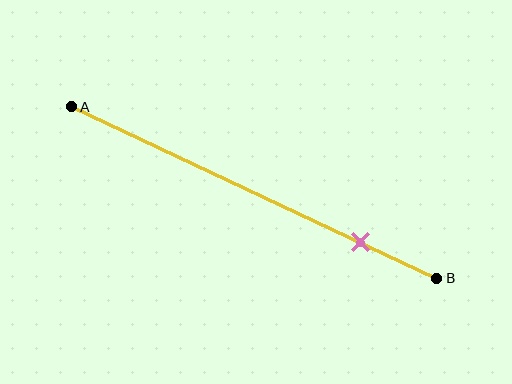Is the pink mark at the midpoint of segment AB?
No, the mark is at about 80% from A, not at the 50% midpoint.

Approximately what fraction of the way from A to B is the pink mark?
The pink mark is approximately 80% of the way from A to B.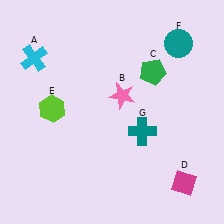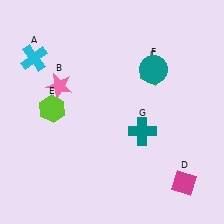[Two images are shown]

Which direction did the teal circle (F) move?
The teal circle (F) moved down.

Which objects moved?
The objects that moved are: the pink star (B), the teal circle (F).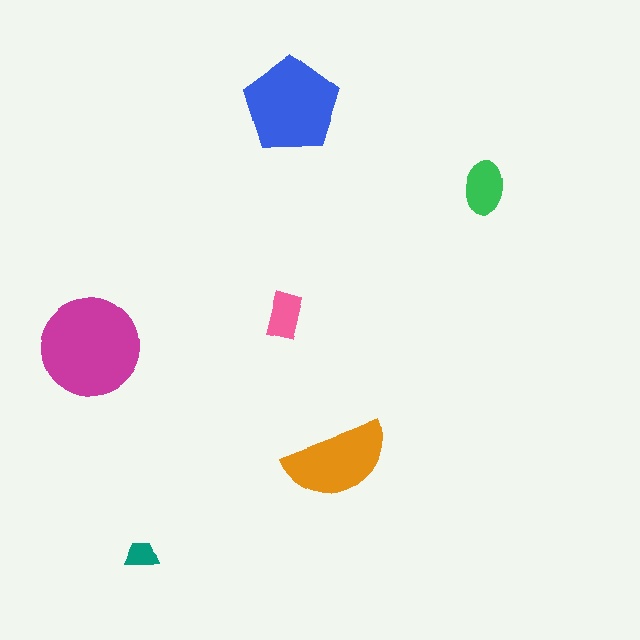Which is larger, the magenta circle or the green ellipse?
The magenta circle.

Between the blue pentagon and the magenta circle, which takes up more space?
The magenta circle.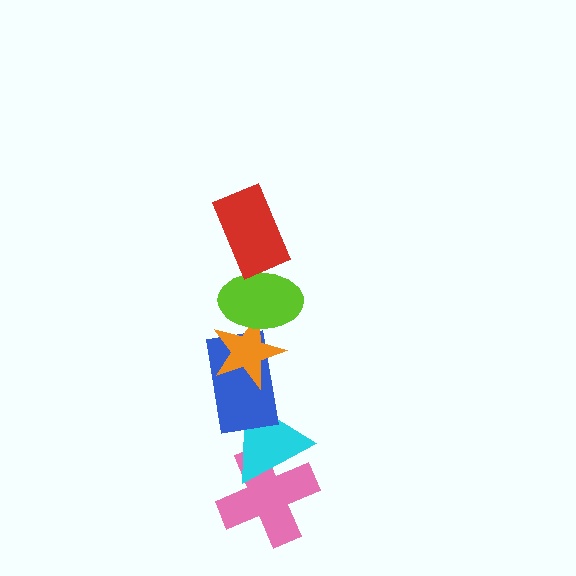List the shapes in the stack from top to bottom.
From top to bottom: the red rectangle, the lime ellipse, the orange star, the blue rectangle, the cyan triangle, the pink cross.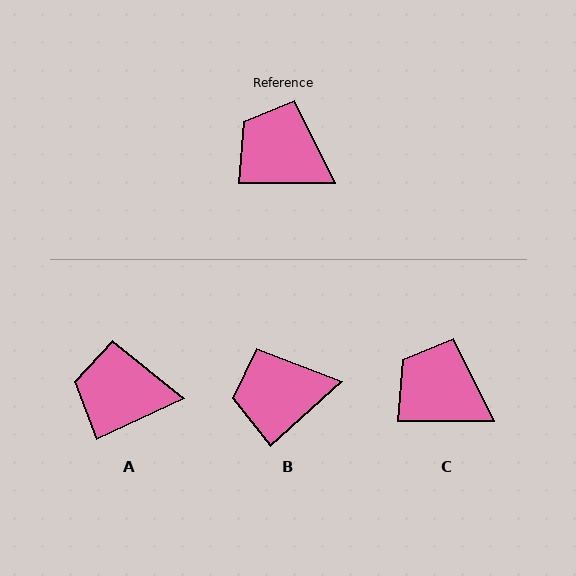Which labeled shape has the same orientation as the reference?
C.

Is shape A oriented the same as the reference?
No, it is off by about 25 degrees.